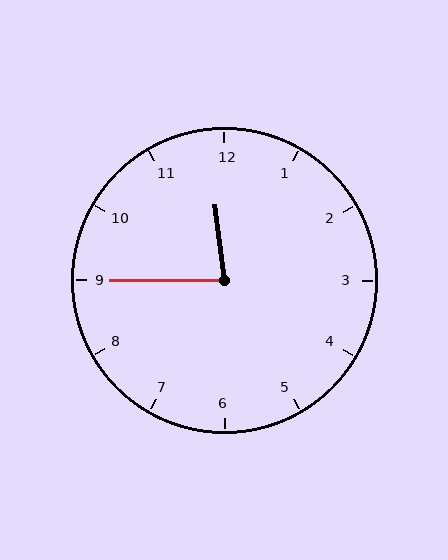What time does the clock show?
11:45.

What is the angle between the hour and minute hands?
Approximately 82 degrees.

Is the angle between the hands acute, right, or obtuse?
It is acute.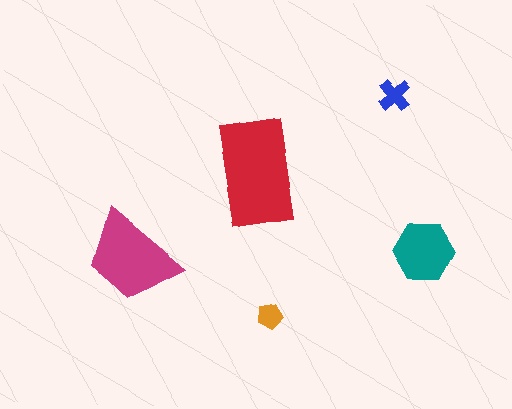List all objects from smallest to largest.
The orange pentagon, the blue cross, the teal hexagon, the magenta trapezoid, the red rectangle.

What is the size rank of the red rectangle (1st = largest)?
1st.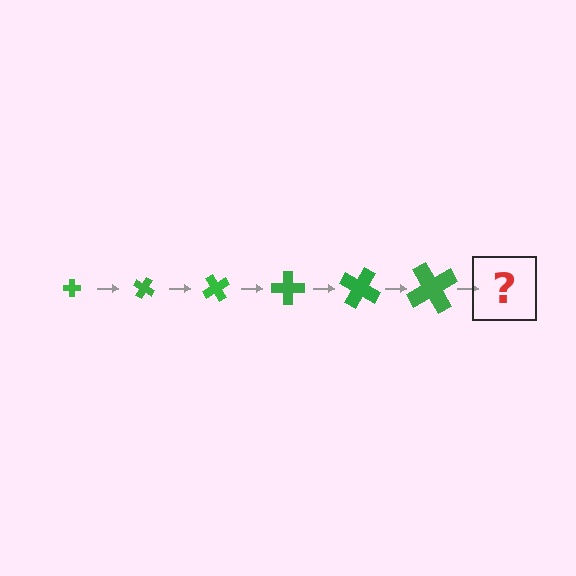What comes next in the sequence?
The next element should be a cross, larger than the previous one and rotated 180 degrees from the start.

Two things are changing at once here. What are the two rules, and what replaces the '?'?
The two rules are that the cross grows larger each step and it rotates 30 degrees each step. The '?' should be a cross, larger than the previous one and rotated 180 degrees from the start.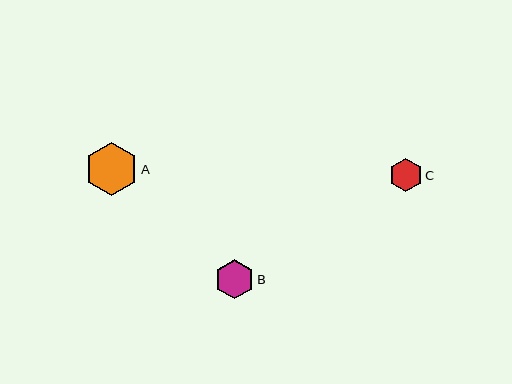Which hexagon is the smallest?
Hexagon C is the smallest with a size of approximately 33 pixels.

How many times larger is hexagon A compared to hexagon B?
Hexagon A is approximately 1.4 times the size of hexagon B.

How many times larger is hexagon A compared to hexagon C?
Hexagon A is approximately 1.6 times the size of hexagon C.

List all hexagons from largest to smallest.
From largest to smallest: A, B, C.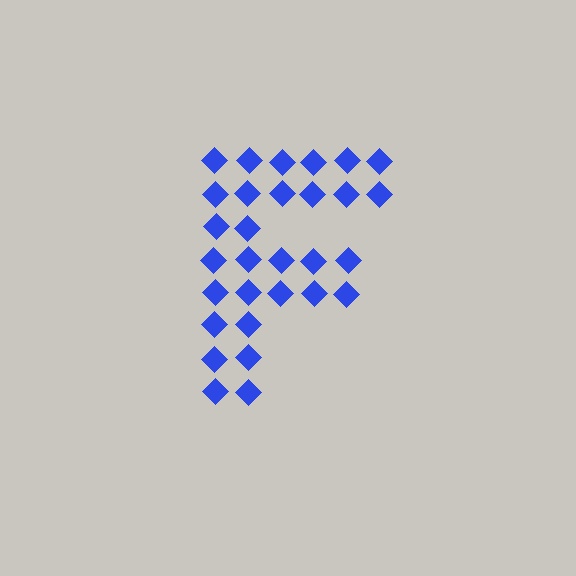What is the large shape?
The large shape is the letter F.